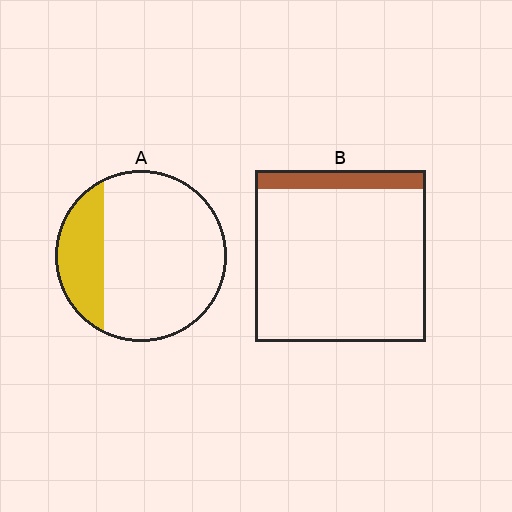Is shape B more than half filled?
No.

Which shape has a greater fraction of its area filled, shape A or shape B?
Shape A.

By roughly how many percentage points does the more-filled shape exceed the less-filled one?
By roughly 10 percentage points (A over B).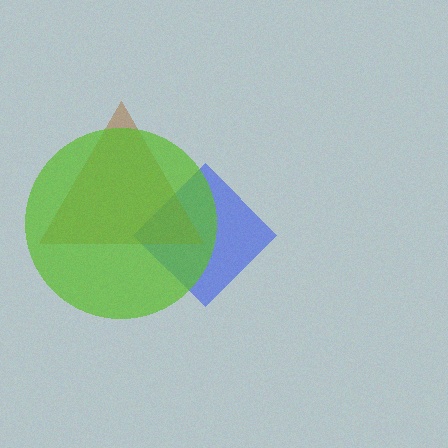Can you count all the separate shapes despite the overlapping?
Yes, there are 3 separate shapes.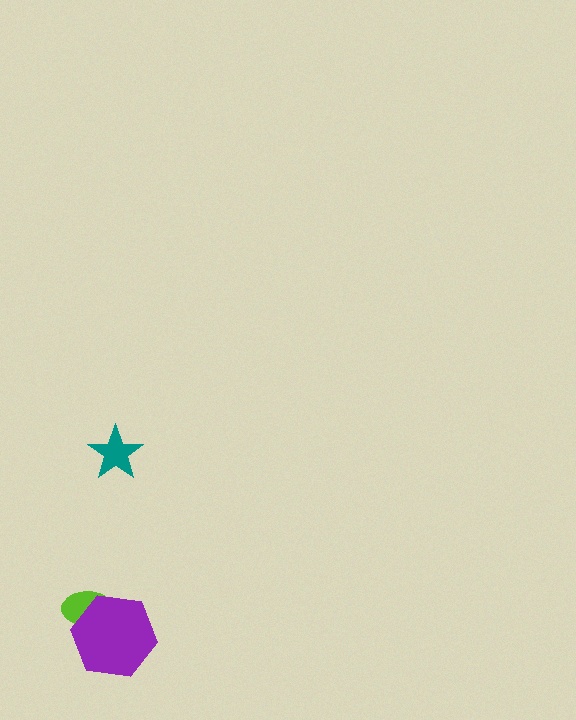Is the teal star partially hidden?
No, no other shape covers it.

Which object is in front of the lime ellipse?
The purple hexagon is in front of the lime ellipse.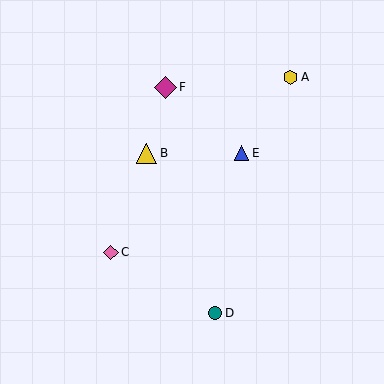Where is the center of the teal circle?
The center of the teal circle is at (215, 313).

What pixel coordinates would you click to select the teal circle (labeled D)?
Click at (215, 313) to select the teal circle D.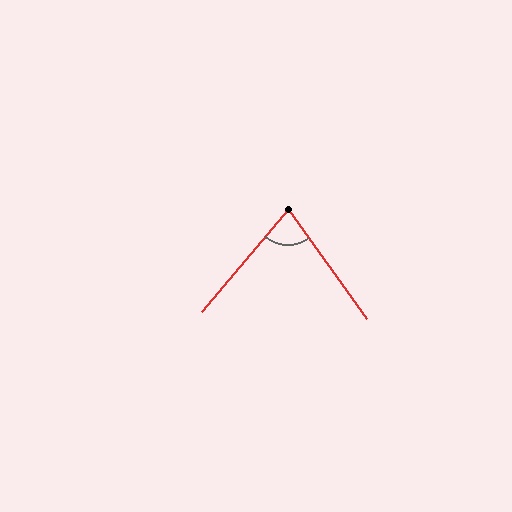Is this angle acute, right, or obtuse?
It is acute.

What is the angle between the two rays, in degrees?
Approximately 76 degrees.